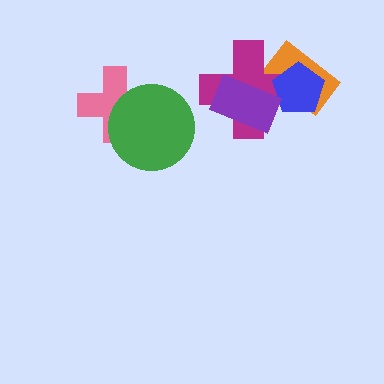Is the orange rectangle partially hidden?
Yes, it is partially covered by another shape.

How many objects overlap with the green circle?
1 object overlaps with the green circle.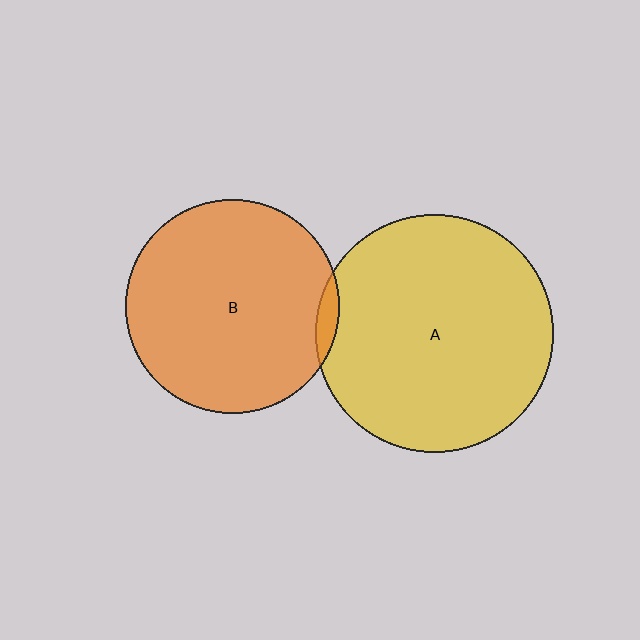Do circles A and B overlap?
Yes.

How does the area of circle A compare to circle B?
Approximately 1.2 times.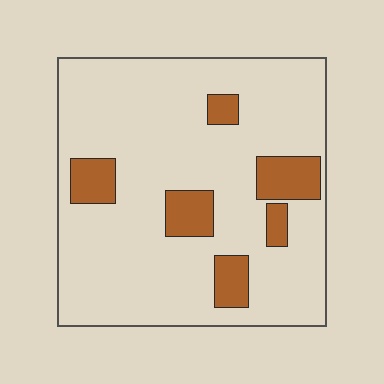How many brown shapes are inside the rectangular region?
6.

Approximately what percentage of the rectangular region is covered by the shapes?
Approximately 15%.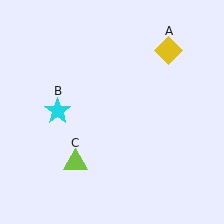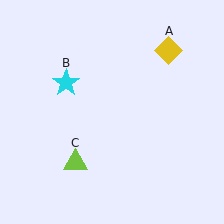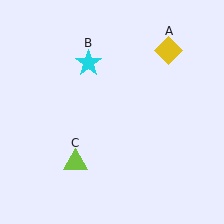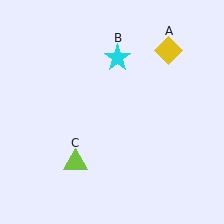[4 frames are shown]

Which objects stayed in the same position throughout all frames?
Yellow diamond (object A) and lime triangle (object C) remained stationary.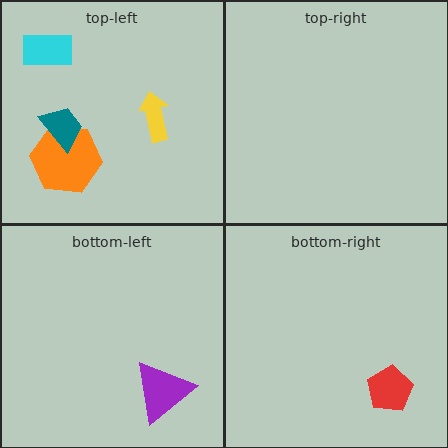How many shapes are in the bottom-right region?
1.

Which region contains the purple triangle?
The bottom-left region.